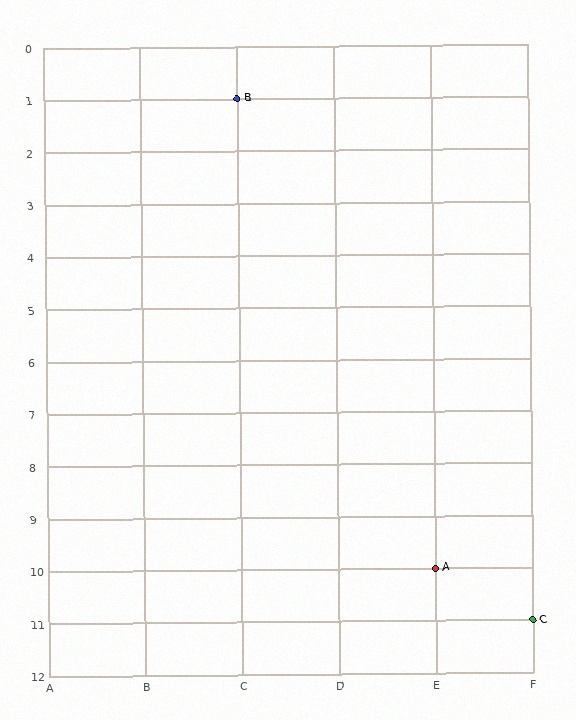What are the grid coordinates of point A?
Point A is at grid coordinates (E, 10).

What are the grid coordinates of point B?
Point B is at grid coordinates (C, 1).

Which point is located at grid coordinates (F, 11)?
Point C is at (F, 11).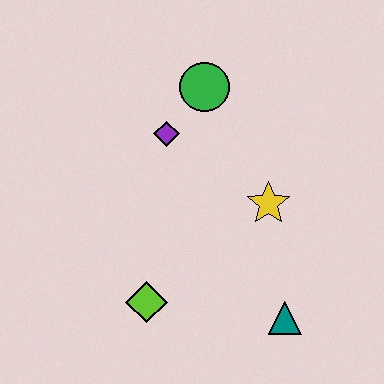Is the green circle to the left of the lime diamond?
No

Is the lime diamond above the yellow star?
No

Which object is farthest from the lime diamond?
The green circle is farthest from the lime diamond.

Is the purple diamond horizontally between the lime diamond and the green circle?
Yes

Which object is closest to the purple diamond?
The green circle is closest to the purple diamond.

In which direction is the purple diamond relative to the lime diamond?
The purple diamond is above the lime diamond.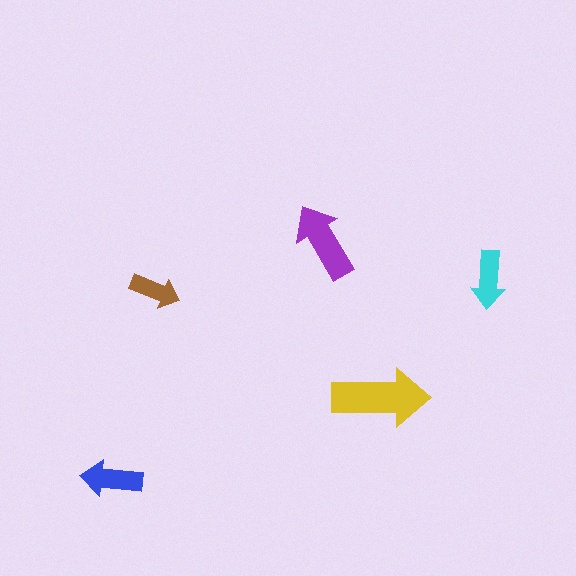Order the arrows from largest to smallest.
the yellow one, the purple one, the blue one, the cyan one, the brown one.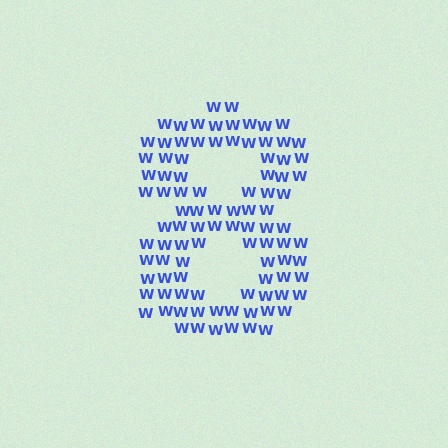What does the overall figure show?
The overall figure shows the digit 8.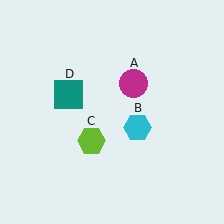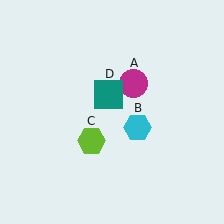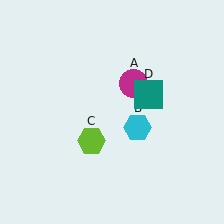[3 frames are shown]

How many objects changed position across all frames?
1 object changed position: teal square (object D).